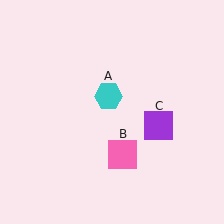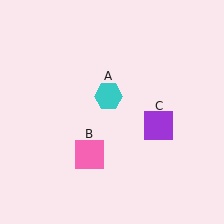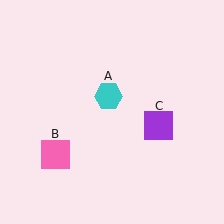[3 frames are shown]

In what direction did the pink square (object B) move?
The pink square (object B) moved left.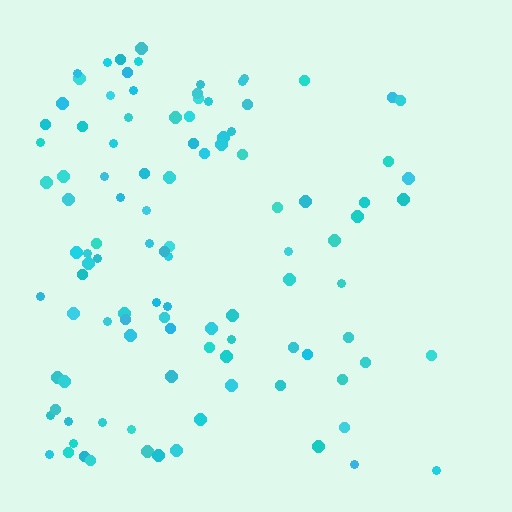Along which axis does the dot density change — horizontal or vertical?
Horizontal.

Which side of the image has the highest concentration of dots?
The left.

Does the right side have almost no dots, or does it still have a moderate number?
Still a moderate number, just noticeably fewer than the left.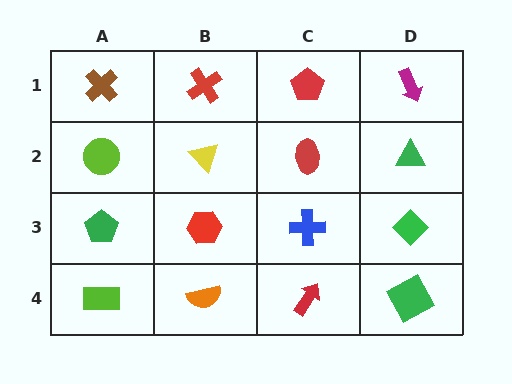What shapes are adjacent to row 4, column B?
A red hexagon (row 3, column B), a lime rectangle (row 4, column A), a red arrow (row 4, column C).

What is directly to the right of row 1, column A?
A red cross.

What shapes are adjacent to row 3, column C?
A red ellipse (row 2, column C), a red arrow (row 4, column C), a red hexagon (row 3, column B), a green diamond (row 3, column D).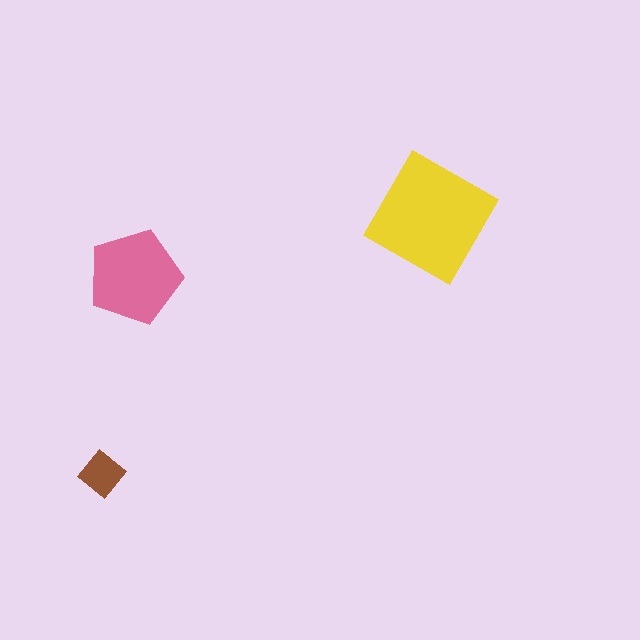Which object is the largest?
The yellow square.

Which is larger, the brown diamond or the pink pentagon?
The pink pentagon.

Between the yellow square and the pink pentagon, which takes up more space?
The yellow square.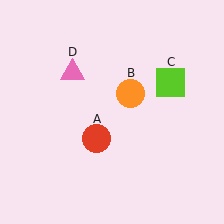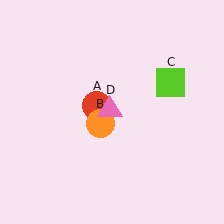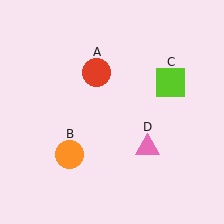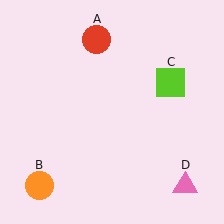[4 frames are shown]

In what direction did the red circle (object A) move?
The red circle (object A) moved up.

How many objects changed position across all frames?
3 objects changed position: red circle (object A), orange circle (object B), pink triangle (object D).